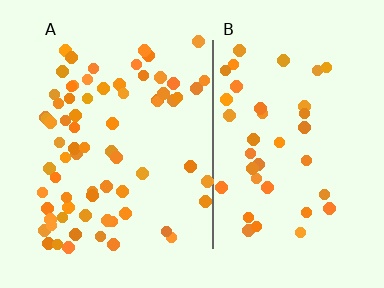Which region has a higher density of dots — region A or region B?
A (the left).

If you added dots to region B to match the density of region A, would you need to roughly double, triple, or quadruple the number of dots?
Approximately double.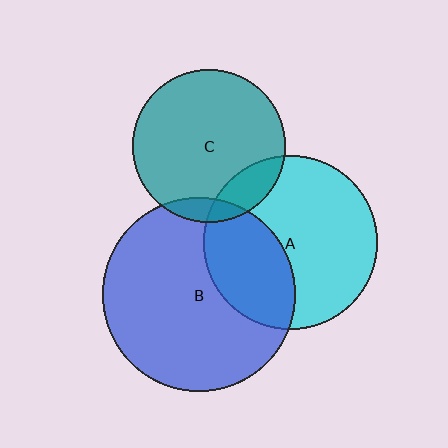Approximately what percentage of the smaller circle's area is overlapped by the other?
Approximately 15%.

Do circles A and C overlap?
Yes.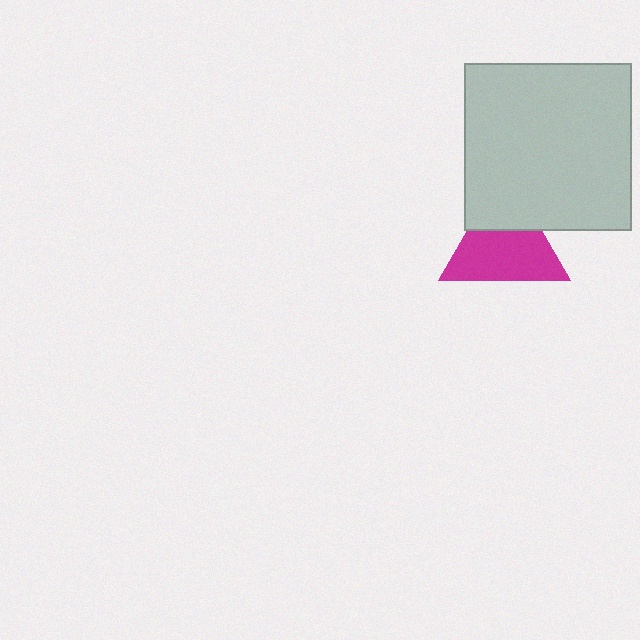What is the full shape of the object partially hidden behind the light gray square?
The partially hidden object is a magenta triangle.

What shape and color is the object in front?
The object in front is a light gray square.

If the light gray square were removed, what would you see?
You would see the complete magenta triangle.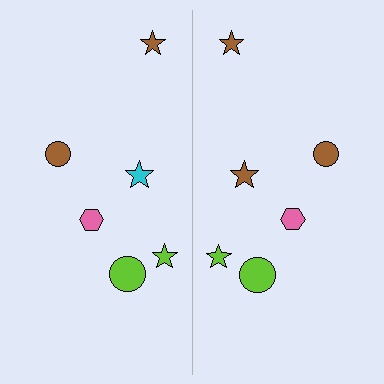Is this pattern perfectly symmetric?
No, the pattern is not perfectly symmetric. The brown star on the right side breaks the symmetry — its mirror counterpart is cyan.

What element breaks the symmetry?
The brown star on the right side breaks the symmetry — its mirror counterpart is cyan.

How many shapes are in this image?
There are 12 shapes in this image.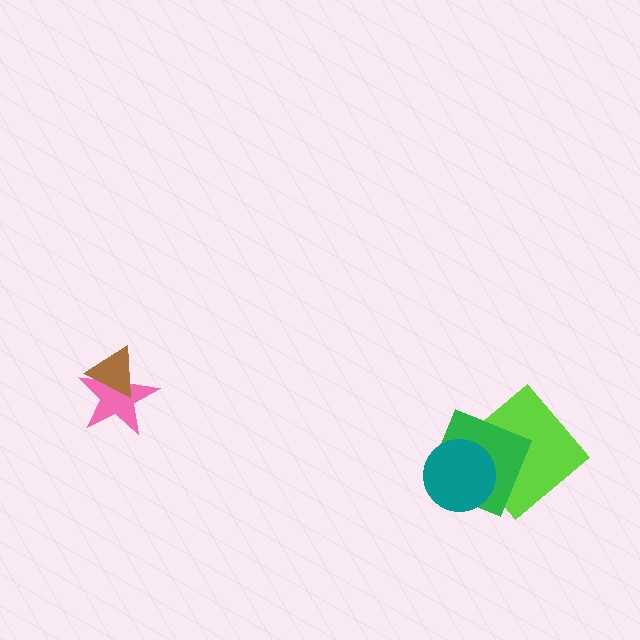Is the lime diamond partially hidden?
Yes, it is partially covered by another shape.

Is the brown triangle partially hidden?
No, no other shape covers it.